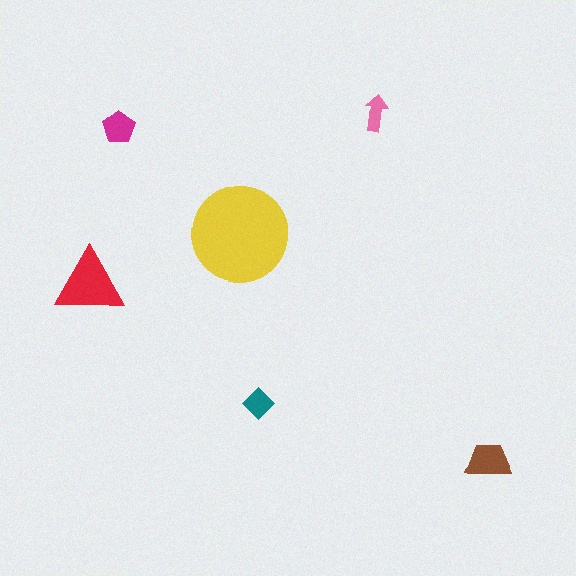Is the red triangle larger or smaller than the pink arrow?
Larger.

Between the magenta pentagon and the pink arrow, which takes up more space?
The magenta pentagon.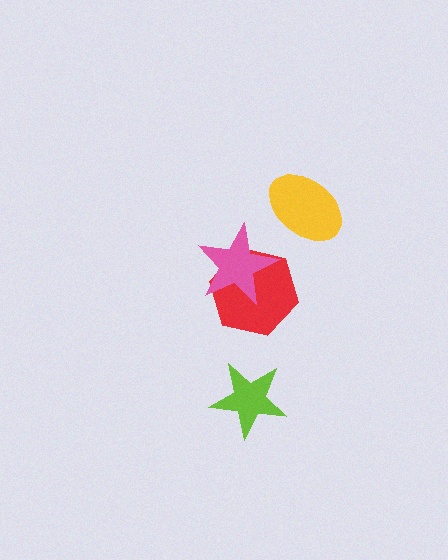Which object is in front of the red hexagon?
The pink star is in front of the red hexagon.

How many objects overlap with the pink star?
1 object overlaps with the pink star.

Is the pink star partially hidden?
No, no other shape covers it.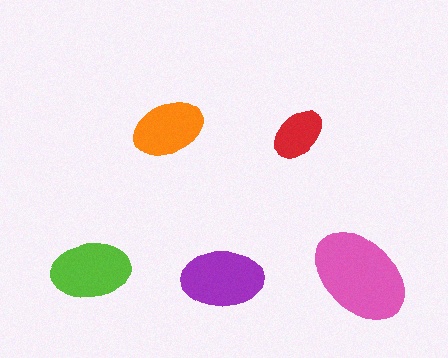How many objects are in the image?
There are 5 objects in the image.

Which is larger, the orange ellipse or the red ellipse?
The orange one.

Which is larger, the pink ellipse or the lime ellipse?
The pink one.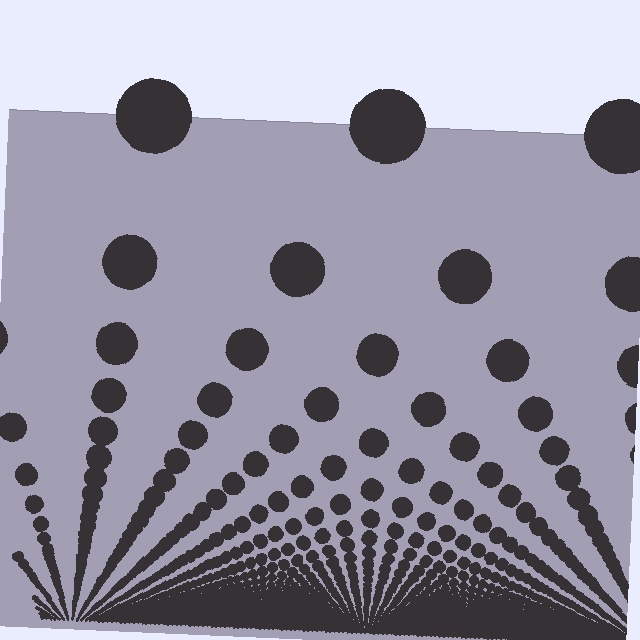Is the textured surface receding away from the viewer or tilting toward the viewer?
The surface appears to tilt toward the viewer. Texture elements get larger and sparser toward the top.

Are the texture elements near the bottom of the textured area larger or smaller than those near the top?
Smaller. The gradient is inverted — elements near the bottom are smaller and denser.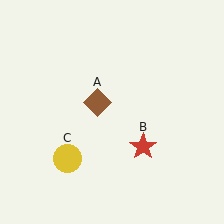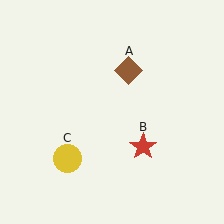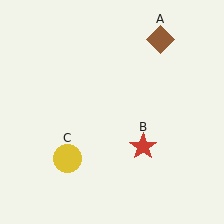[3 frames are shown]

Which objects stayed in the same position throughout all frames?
Red star (object B) and yellow circle (object C) remained stationary.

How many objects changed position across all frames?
1 object changed position: brown diamond (object A).